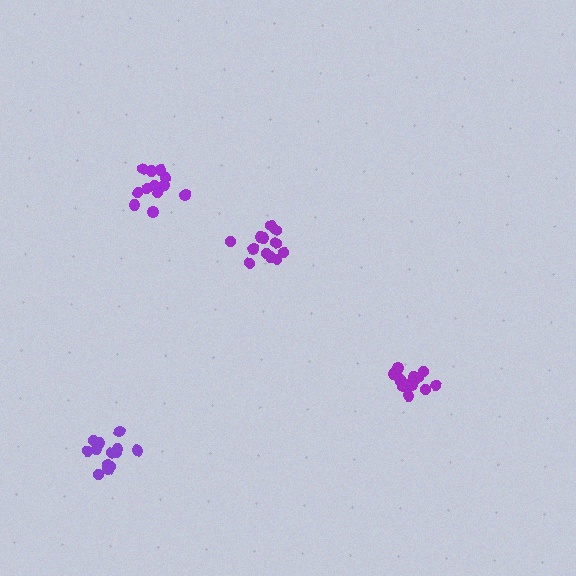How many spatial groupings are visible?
There are 4 spatial groupings.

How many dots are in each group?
Group 1: 13 dots, Group 2: 13 dots, Group 3: 14 dots, Group 4: 12 dots (52 total).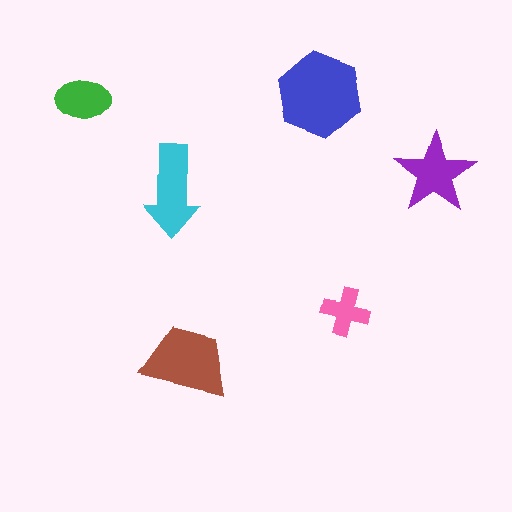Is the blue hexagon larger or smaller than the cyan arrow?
Larger.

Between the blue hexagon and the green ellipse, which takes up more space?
The blue hexagon.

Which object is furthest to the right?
The purple star is rightmost.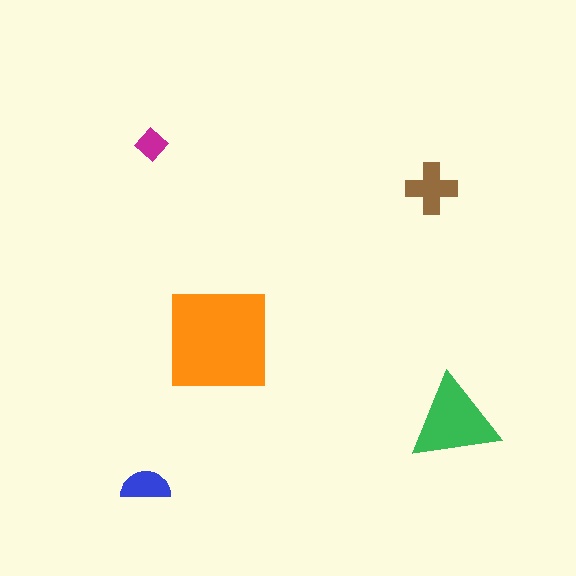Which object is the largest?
The orange square.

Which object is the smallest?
The magenta diamond.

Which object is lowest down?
The blue semicircle is bottommost.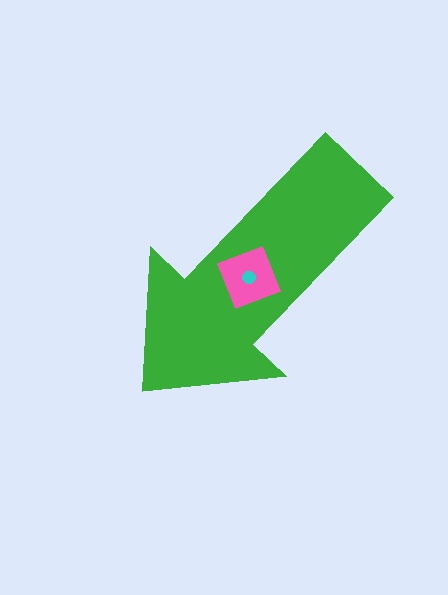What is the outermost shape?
The green arrow.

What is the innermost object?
The cyan circle.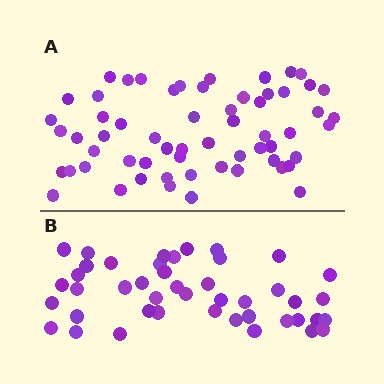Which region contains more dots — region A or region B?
Region A (the top region) has more dots.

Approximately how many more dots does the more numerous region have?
Region A has approximately 15 more dots than region B.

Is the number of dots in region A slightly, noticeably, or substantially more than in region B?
Region A has noticeably more, but not dramatically so. The ratio is roughly 1.4 to 1.